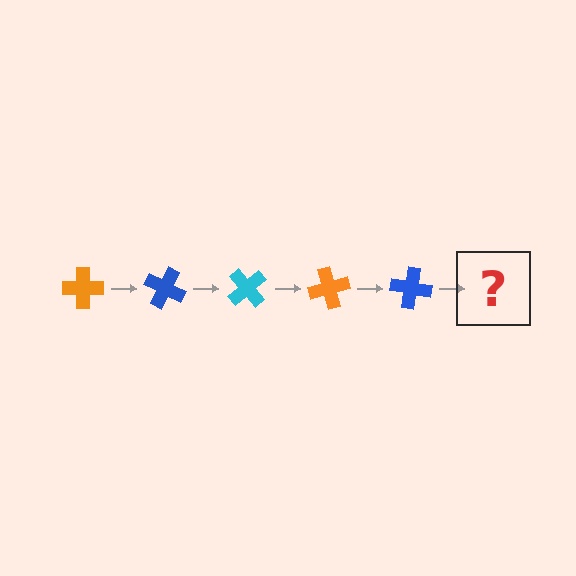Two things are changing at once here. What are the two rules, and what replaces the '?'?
The two rules are that it rotates 25 degrees each step and the color cycles through orange, blue, and cyan. The '?' should be a cyan cross, rotated 125 degrees from the start.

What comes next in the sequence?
The next element should be a cyan cross, rotated 125 degrees from the start.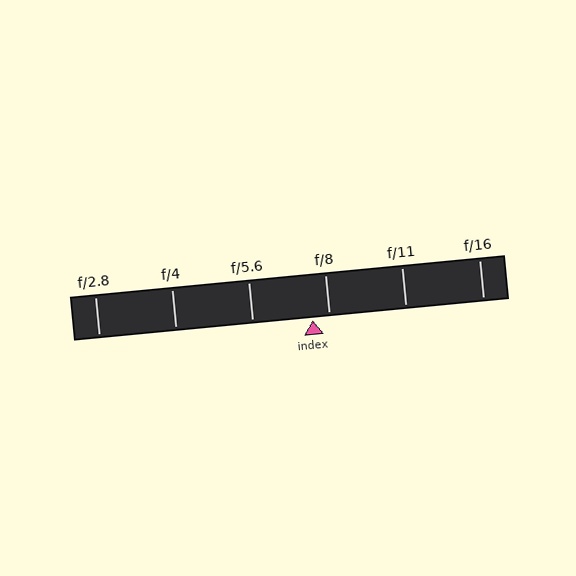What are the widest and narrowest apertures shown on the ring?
The widest aperture shown is f/2.8 and the narrowest is f/16.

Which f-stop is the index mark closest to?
The index mark is closest to f/8.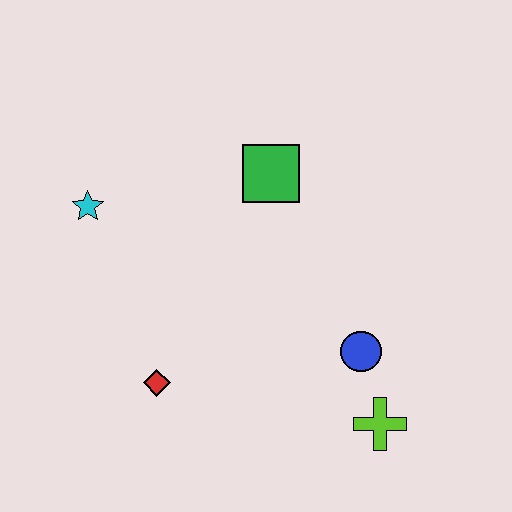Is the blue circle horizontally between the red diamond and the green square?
No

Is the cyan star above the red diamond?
Yes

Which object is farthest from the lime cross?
The cyan star is farthest from the lime cross.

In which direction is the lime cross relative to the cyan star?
The lime cross is to the right of the cyan star.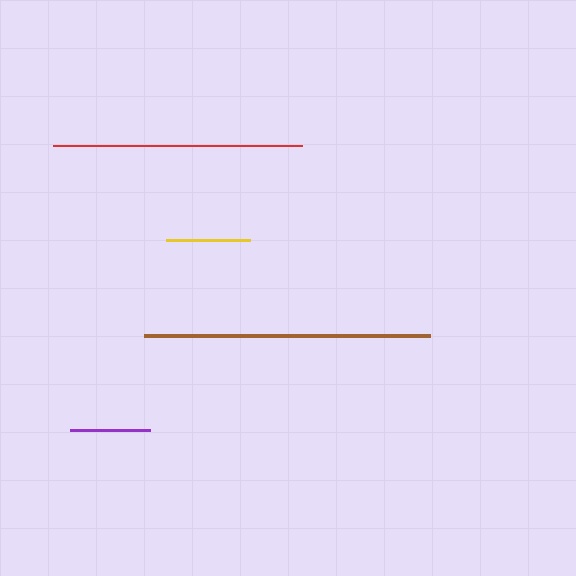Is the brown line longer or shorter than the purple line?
The brown line is longer than the purple line.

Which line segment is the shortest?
The purple line is the shortest at approximately 79 pixels.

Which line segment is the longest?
The brown line is the longest at approximately 286 pixels.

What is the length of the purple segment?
The purple segment is approximately 79 pixels long.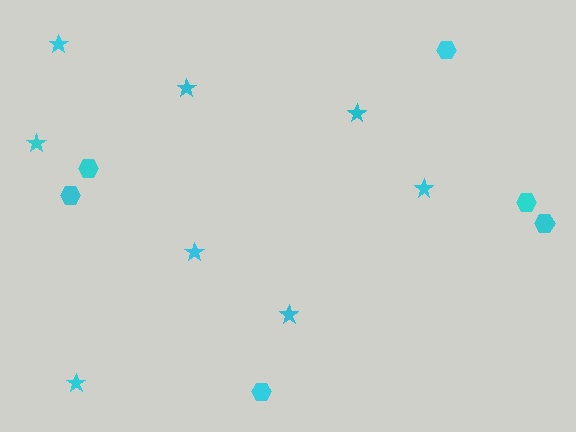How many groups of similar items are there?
There are 2 groups: one group of stars (8) and one group of hexagons (6).